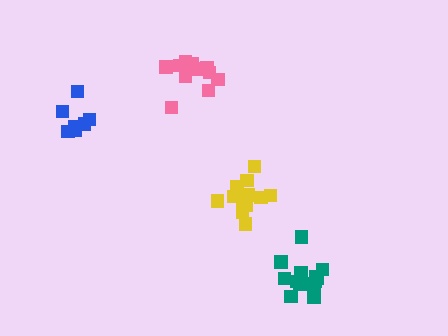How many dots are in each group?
Group 1: 8 dots, Group 2: 12 dots, Group 3: 14 dots, Group 4: 14 dots (48 total).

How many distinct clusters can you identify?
There are 4 distinct clusters.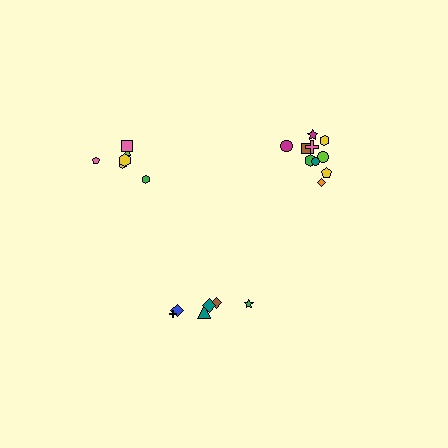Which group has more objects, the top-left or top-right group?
The top-right group.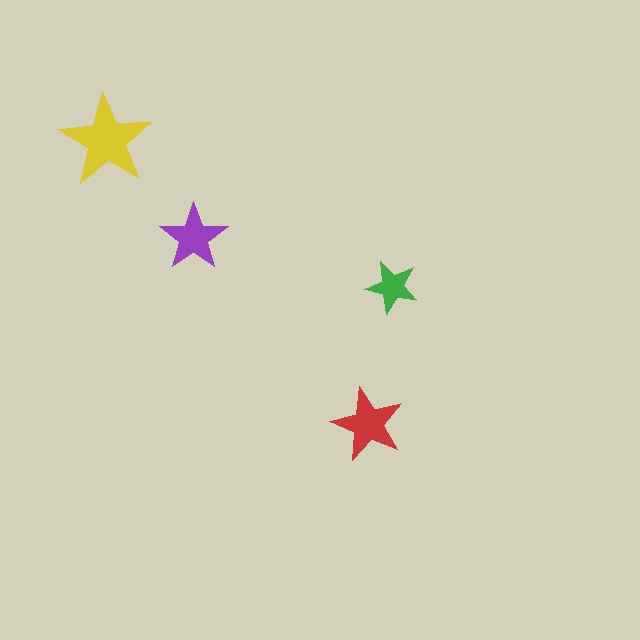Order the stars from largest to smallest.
the yellow one, the red one, the purple one, the green one.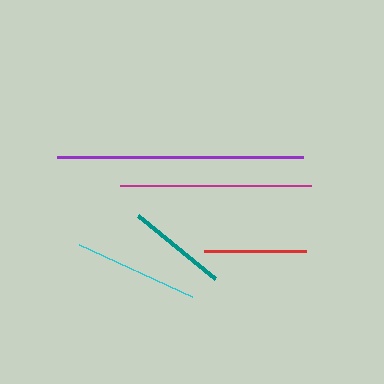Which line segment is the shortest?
The teal line is the shortest at approximately 100 pixels.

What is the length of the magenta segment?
The magenta segment is approximately 191 pixels long.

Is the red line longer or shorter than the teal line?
The red line is longer than the teal line.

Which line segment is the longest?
The purple line is the longest at approximately 246 pixels.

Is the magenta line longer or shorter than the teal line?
The magenta line is longer than the teal line.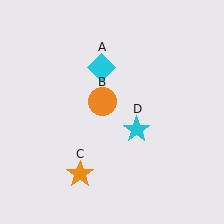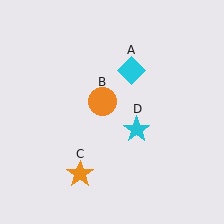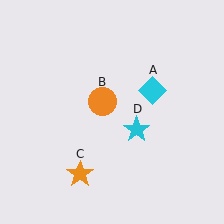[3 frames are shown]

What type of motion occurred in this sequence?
The cyan diamond (object A) rotated clockwise around the center of the scene.